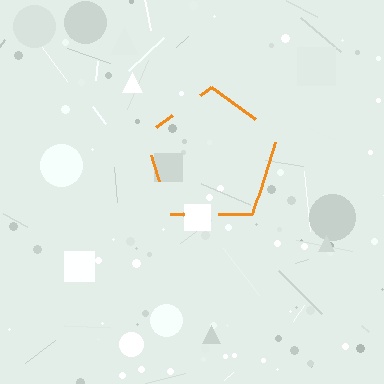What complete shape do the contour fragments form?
The contour fragments form a pentagon.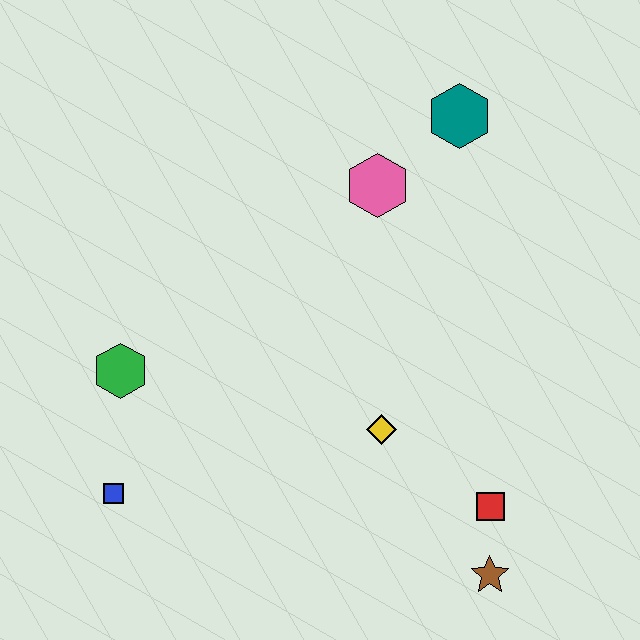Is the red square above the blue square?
No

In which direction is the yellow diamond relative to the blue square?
The yellow diamond is to the right of the blue square.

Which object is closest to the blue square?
The green hexagon is closest to the blue square.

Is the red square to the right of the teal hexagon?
Yes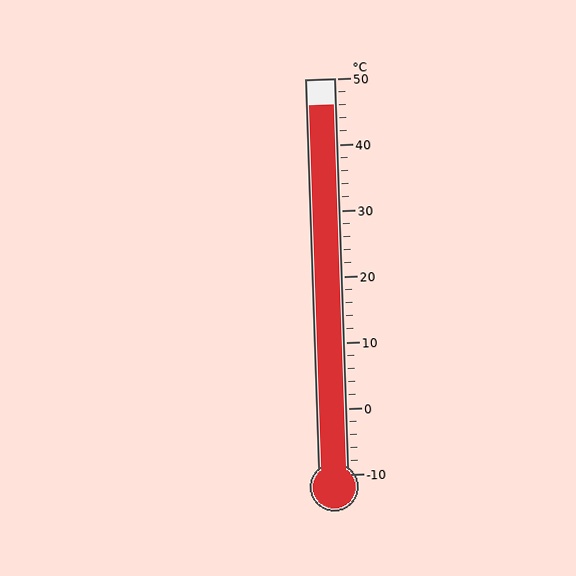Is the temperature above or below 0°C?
The temperature is above 0°C.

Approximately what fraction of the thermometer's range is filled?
The thermometer is filled to approximately 95% of its range.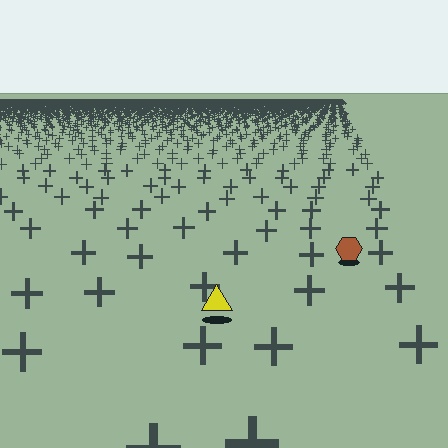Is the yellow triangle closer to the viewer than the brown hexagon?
Yes. The yellow triangle is closer — you can tell from the texture gradient: the ground texture is coarser near it.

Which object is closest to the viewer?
The yellow triangle is closest. The texture marks near it are larger and more spread out.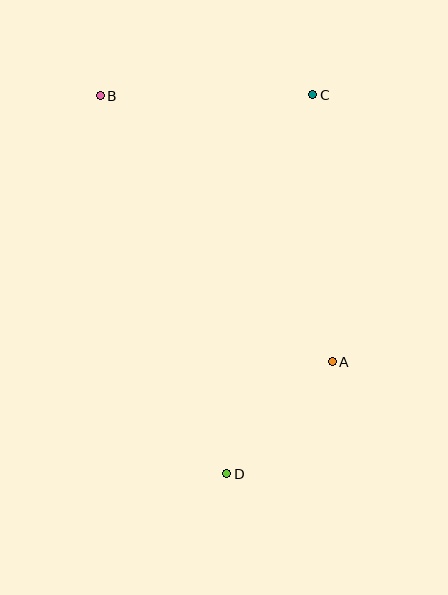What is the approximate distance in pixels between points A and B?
The distance between A and B is approximately 353 pixels.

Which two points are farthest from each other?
Points B and D are farthest from each other.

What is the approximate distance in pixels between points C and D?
The distance between C and D is approximately 389 pixels.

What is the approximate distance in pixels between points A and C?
The distance between A and C is approximately 268 pixels.